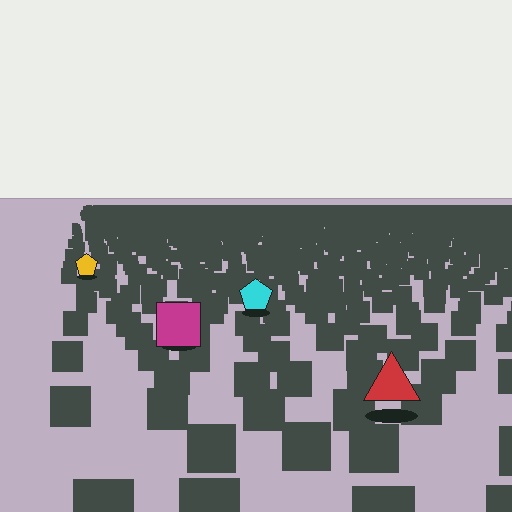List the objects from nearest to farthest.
From nearest to farthest: the red triangle, the magenta square, the cyan pentagon, the yellow pentagon.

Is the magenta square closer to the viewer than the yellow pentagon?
Yes. The magenta square is closer — you can tell from the texture gradient: the ground texture is coarser near it.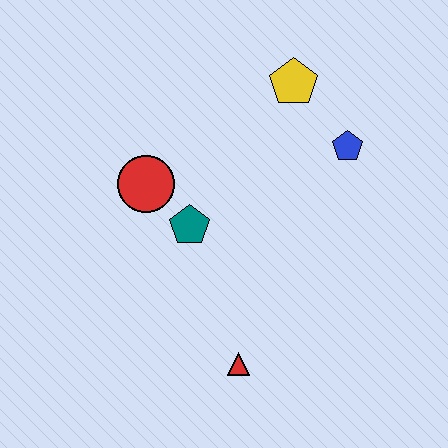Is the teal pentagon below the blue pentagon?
Yes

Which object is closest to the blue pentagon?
The yellow pentagon is closest to the blue pentagon.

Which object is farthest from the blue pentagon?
The red triangle is farthest from the blue pentagon.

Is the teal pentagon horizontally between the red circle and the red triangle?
Yes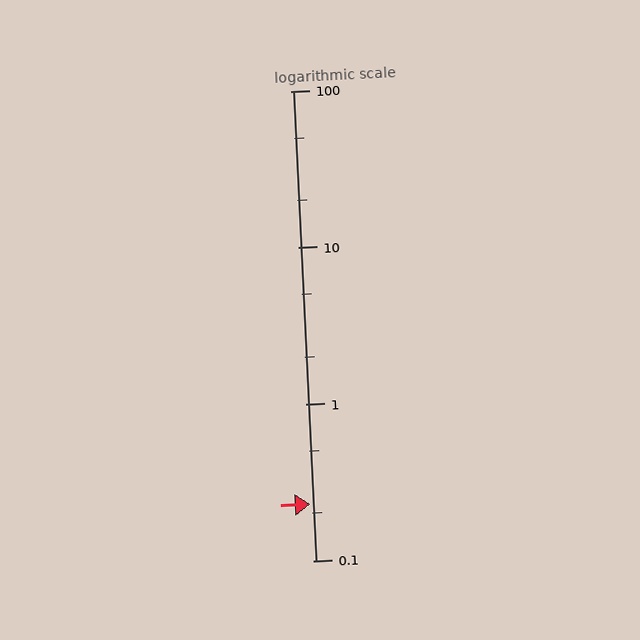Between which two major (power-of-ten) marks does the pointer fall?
The pointer is between 0.1 and 1.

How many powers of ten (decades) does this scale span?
The scale spans 3 decades, from 0.1 to 100.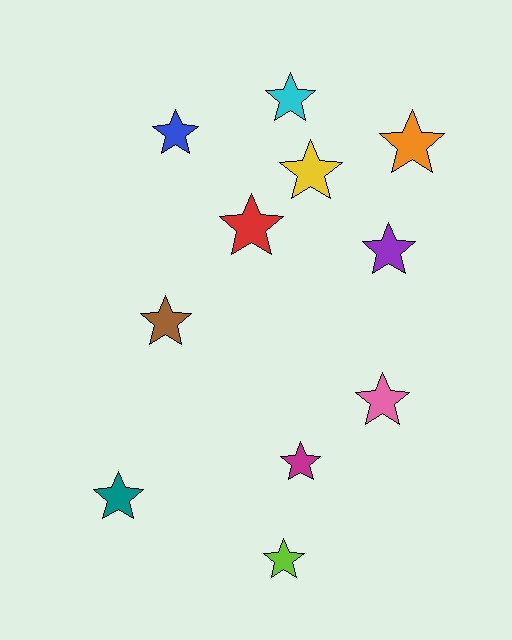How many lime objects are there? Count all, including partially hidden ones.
There is 1 lime object.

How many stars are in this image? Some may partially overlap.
There are 11 stars.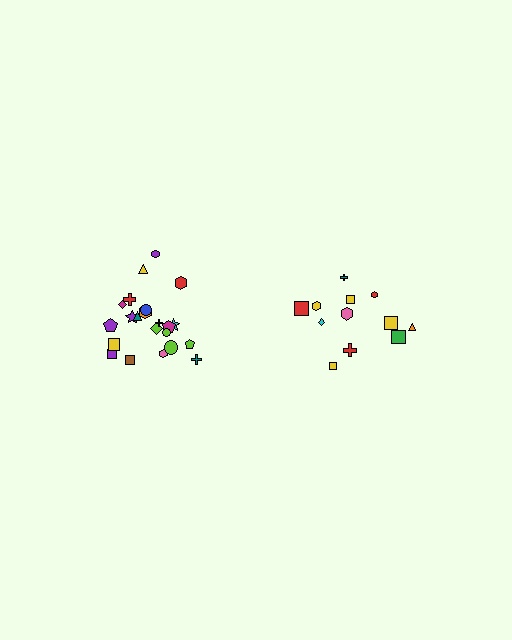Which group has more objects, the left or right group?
The left group.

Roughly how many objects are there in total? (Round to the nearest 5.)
Roughly 35 objects in total.